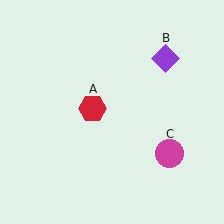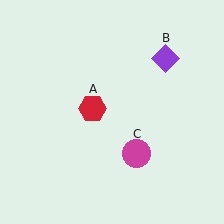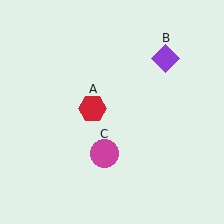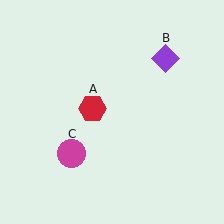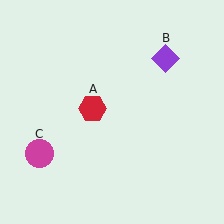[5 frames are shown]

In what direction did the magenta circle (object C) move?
The magenta circle (object C) moved left.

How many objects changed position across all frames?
1 object changed position: magenta circle (object C).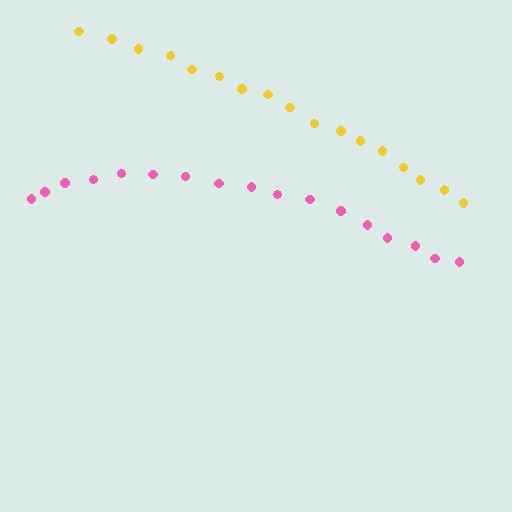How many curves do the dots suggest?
There are 2 distinct paths.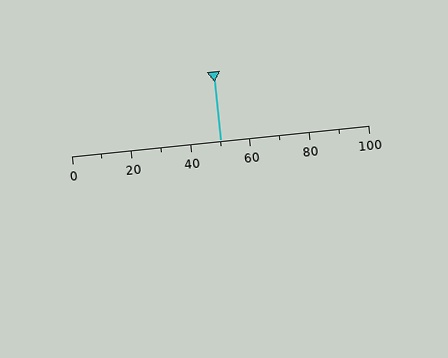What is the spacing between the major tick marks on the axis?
The major ticks are spaced 20 apart.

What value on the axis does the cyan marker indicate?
The marker indicates approximately 50.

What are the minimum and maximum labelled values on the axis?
The axis runs from 0 to 100.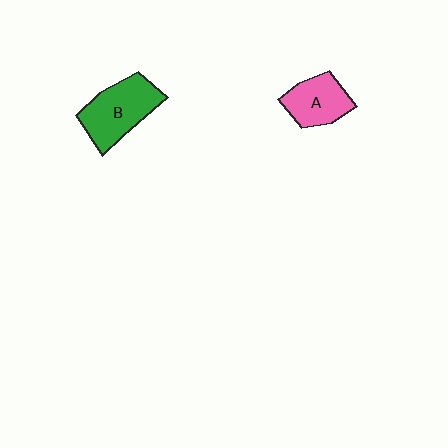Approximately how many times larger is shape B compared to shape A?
Approximately 1.4 times.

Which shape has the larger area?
Shape B (green).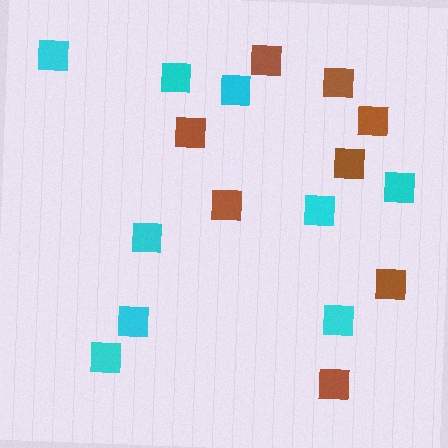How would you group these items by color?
There are 2 groups: one group of brown squares (8) and one group of cyan squares (9).